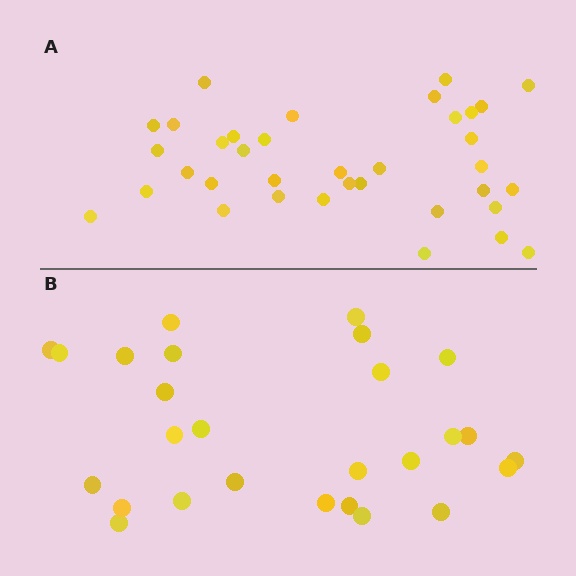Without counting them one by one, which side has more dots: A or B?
Region A (the top region) has more dots.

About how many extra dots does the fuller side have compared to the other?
Region A has roughly 8 or so more dots than region B.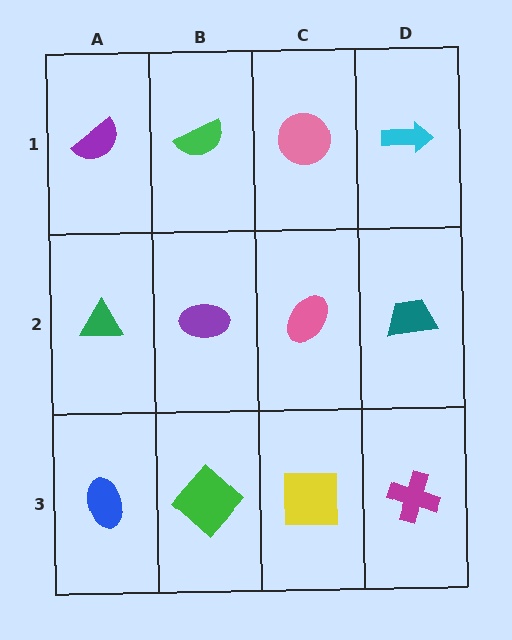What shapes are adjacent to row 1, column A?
A green triangle (row 2, column A), a green semicircle (row 1, column B).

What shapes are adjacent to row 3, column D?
A teal trapezoid (row 2, column D), a yellow square (row 3, column C).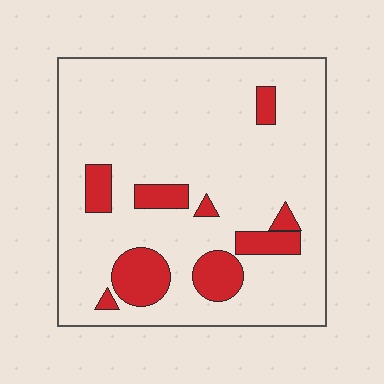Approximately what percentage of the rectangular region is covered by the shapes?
Approximately 15%.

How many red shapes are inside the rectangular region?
9.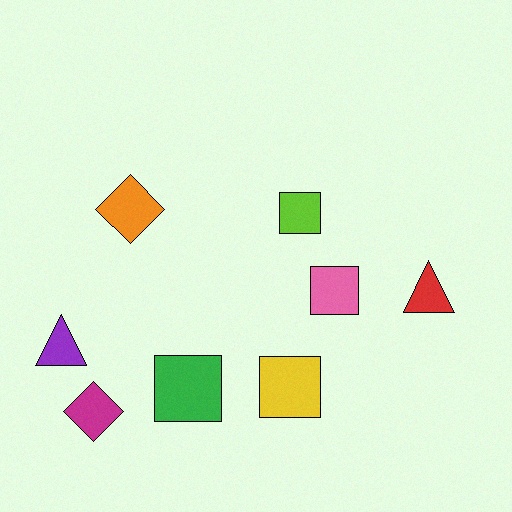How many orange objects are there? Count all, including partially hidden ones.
There is 1 orange object.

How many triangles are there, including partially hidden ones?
There are 2 triangles.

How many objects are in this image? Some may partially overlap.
There are 8 objects.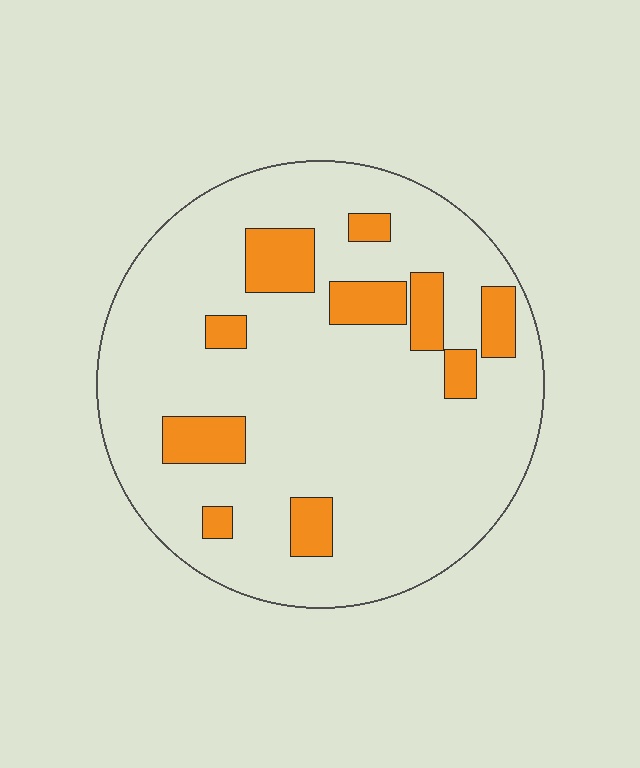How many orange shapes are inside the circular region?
10.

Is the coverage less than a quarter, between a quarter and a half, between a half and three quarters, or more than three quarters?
Less than a quarter.